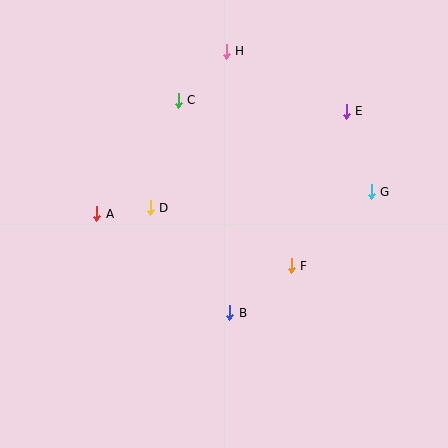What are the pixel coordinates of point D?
Point D is at (150, 208).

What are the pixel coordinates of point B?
Point B is at (230, 313).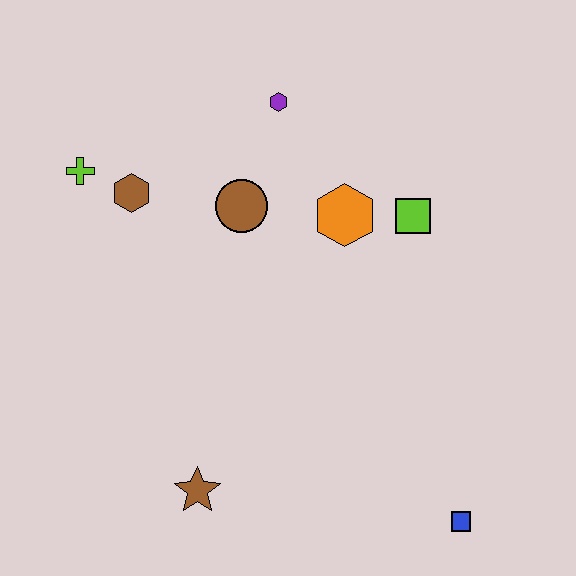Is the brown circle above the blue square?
Yes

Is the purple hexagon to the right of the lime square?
No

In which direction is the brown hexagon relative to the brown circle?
The brown hexagon is to the left of the brown circle.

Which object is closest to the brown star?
The blue square is closest to the brown star.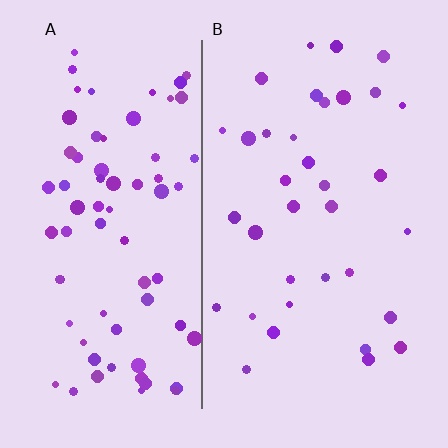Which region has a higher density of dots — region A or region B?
A (the left).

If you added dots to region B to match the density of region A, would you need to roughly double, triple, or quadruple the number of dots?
Approximately double.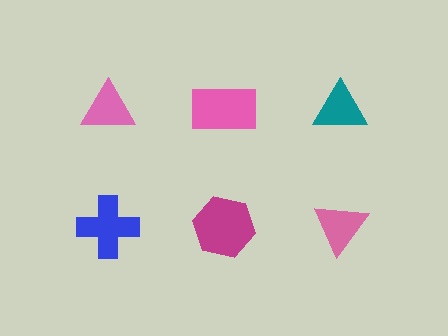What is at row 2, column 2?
A magenta hexagon.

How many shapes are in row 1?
3 shapes.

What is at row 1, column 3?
A teal triangle.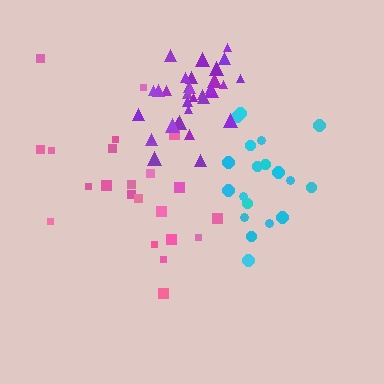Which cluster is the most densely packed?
Purple.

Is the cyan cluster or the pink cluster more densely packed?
Cyan.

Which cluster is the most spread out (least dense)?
Pink.